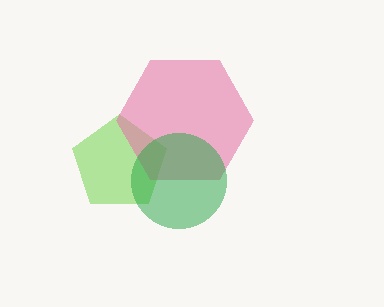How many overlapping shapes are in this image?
There are 3 overlapping shapes in the image.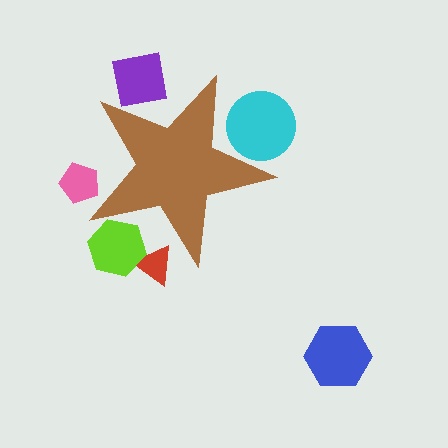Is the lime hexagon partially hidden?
Yes, the lime hexagon is partially hidden behind the brown star.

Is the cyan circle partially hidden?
Yes, the cyan circle is partially hidden behind the brown star.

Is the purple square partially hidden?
Yes, the purple square is partially hidden behind the brown star.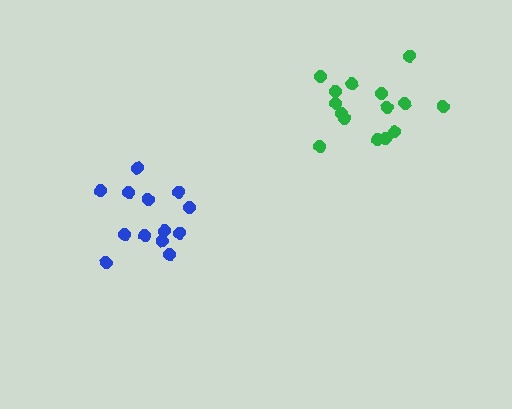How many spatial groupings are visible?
There are 2 spatial groupings.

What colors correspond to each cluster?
The clusters are colored: green, blue.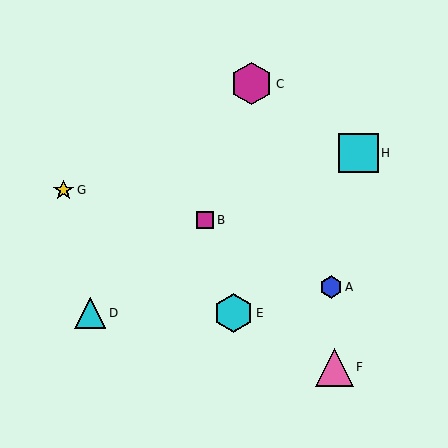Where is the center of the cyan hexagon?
The center of the cyan hexagon is at (233, 313).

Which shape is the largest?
The magenta hexagon (labeled C) is the largest.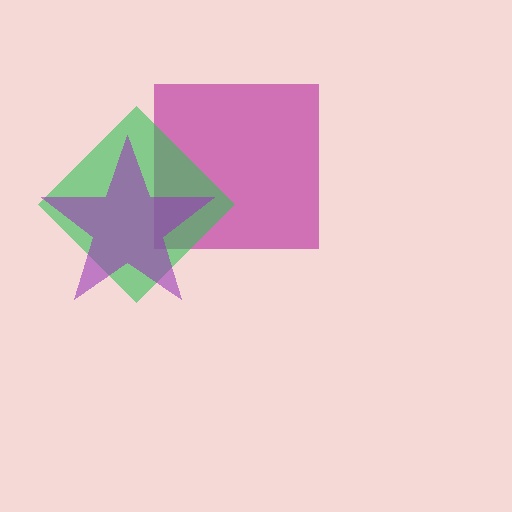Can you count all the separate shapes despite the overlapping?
Yes, there are 3 separate shapes.